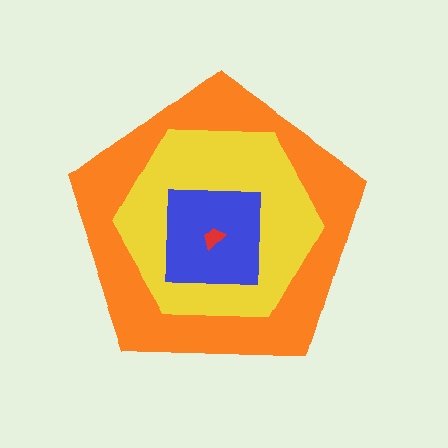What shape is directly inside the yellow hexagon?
The blue square.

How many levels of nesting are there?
4.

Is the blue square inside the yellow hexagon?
Yes.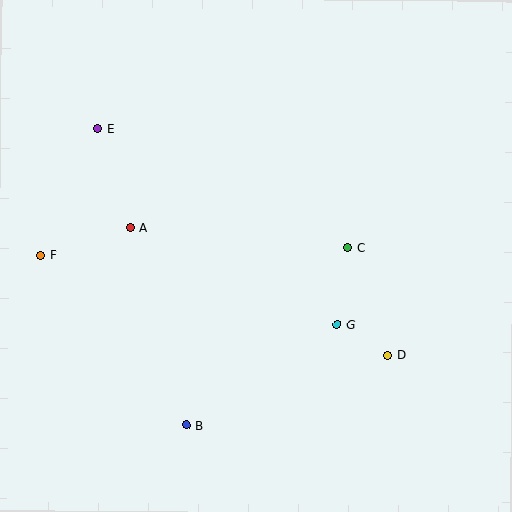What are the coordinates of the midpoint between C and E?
The midpoint between C and E is at (223, 188).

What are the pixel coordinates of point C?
Point C is at (348, 248).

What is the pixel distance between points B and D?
The distance between B and D is 214 pixels.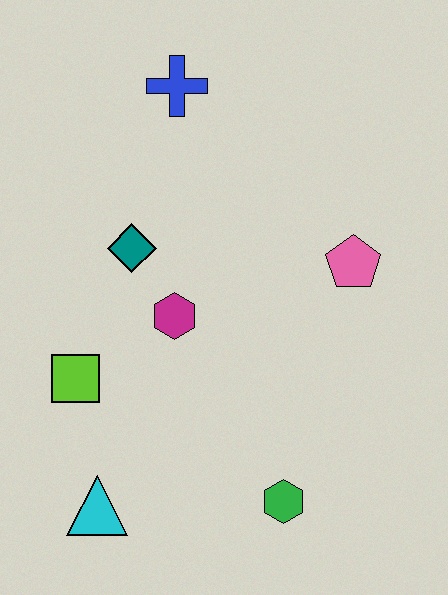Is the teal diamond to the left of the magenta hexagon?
Yes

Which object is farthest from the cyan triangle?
The blue cross is farthest from the cyan triangle.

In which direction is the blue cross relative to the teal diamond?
The blue cross is above the teal diamond.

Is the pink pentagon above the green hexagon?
Yes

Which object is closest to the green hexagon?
The cyan triangle is closest to the green hexagon.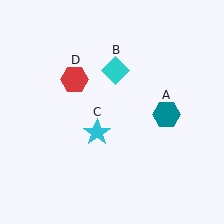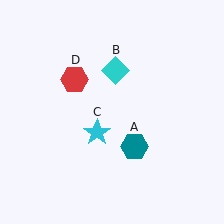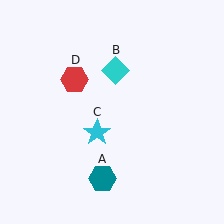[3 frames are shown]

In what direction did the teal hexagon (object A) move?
The teal hexagon (object A) moved down and to the left.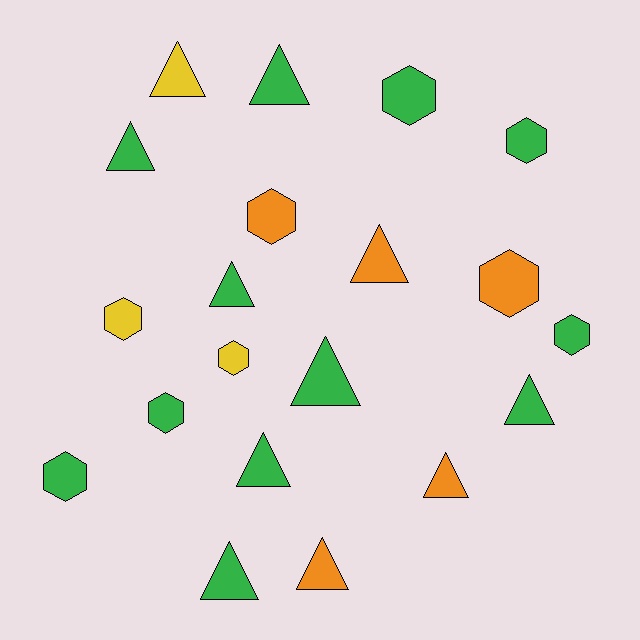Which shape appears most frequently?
Triangle, with 11 objects.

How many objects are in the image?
There are 20 objects.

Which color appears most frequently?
Green, with 12 objects.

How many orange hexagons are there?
There are 2 orange hexagons.